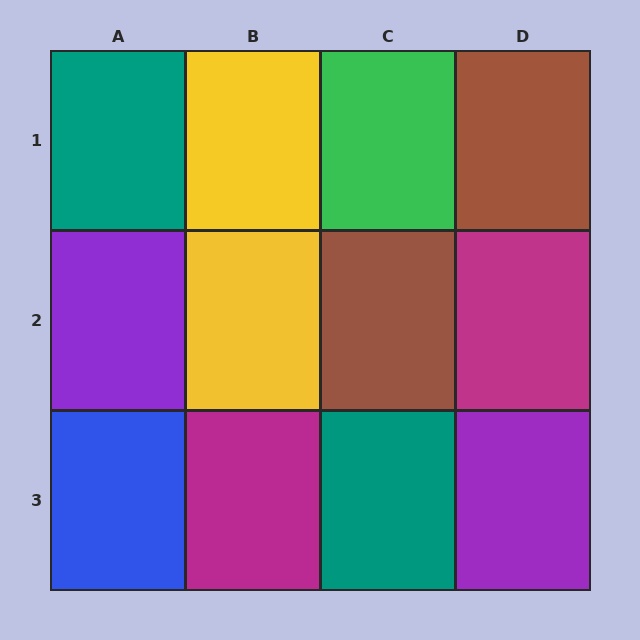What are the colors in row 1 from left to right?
Teal, yellow, green, brown.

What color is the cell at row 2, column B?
Yellow.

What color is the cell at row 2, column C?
Brown.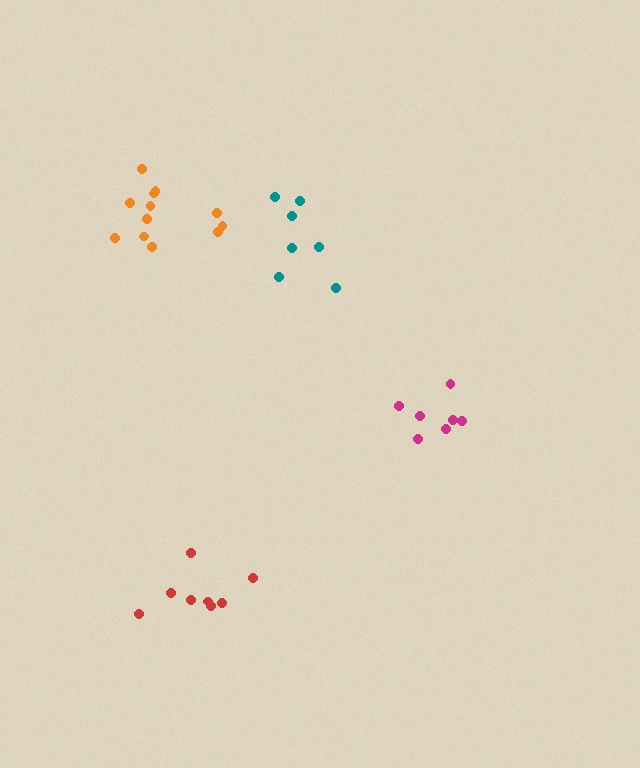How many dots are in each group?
Group 1: 12 dots, Group 2: 8 dots, Group 3: 7 dots, Group 4: 7 dots (34 total).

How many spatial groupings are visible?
There are 4 spatial groupings.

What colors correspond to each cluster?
The clusters are colored: orange, red, teal, magenta.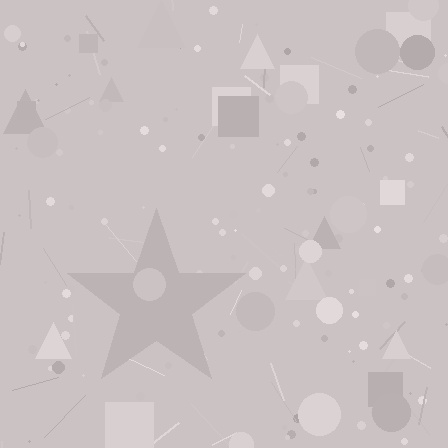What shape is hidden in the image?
A star is hidden in the image.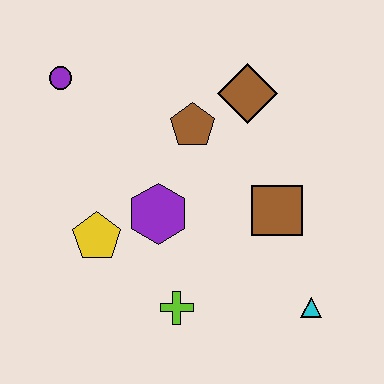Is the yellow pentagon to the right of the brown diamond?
No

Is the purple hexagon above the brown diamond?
No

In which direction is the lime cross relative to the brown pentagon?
The lime cross is below the brown pentagon.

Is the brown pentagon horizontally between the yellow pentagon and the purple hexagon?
No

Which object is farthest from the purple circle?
The cyan triangle is farthest from the purple circle.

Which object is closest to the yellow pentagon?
The purple hexagon is closest to the yellow pentagon.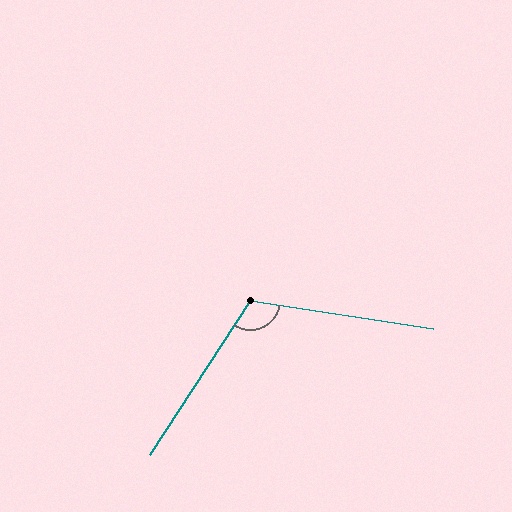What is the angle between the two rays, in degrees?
Approximately 114 degrees.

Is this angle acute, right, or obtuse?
It is obtuse.